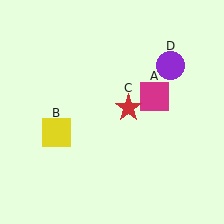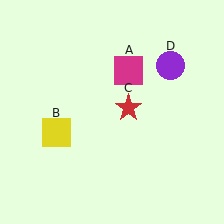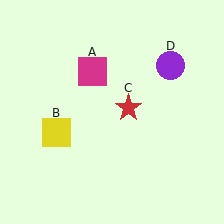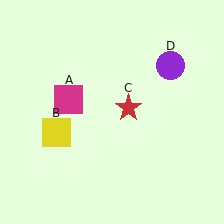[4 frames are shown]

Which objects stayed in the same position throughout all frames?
Yellow square (object B) and red star (object C) and purple circle (object D) remained stationary.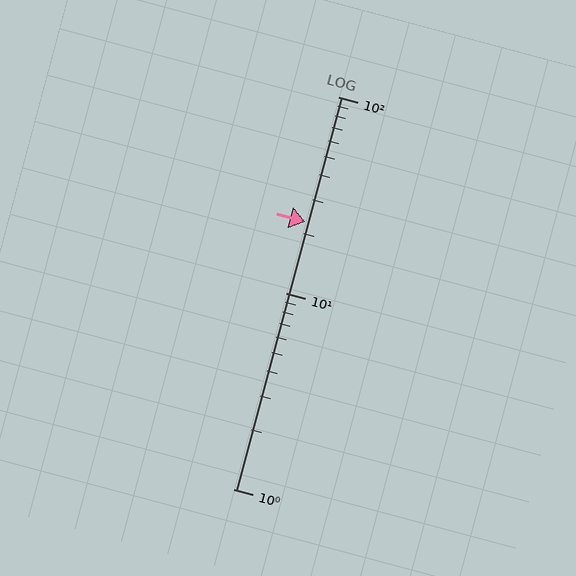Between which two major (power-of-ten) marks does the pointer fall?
The pointer is between 10 and 100.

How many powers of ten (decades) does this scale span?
The scale spans 2 decades, from 1 to 100.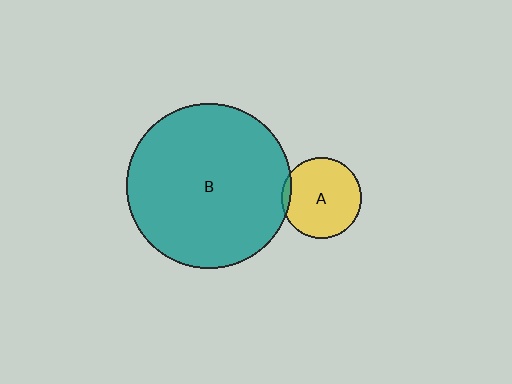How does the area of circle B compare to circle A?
Approximately 4.2 times.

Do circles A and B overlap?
Yes.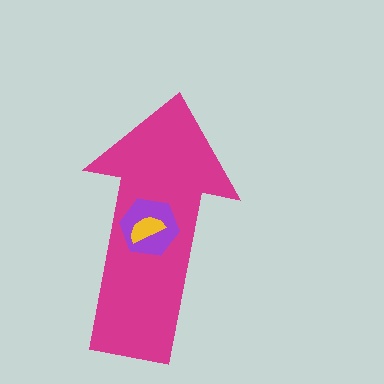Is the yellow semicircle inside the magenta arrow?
Yes.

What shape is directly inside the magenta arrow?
The purple hexagon.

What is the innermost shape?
The yellow semicircle.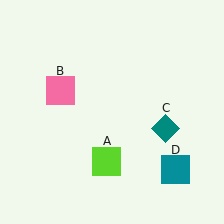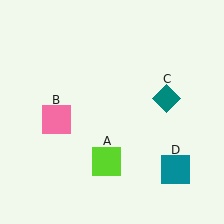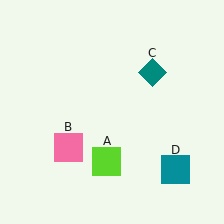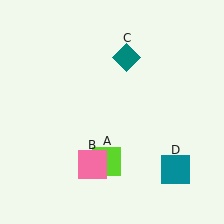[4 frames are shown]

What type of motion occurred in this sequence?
The pink square (object B), teal diamond (object C) rotated counterclockwise around the center of the scene.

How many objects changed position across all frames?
2 objects changed position: pink square (object B), teal diamond (object C).